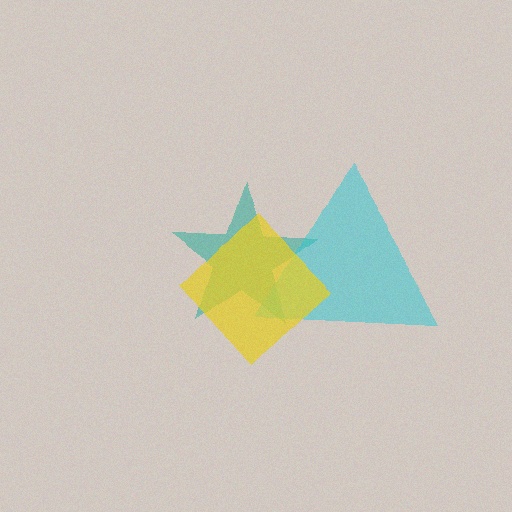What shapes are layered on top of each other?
The layered shapes are: a teal star, a cyan triangle, a yellow diamond.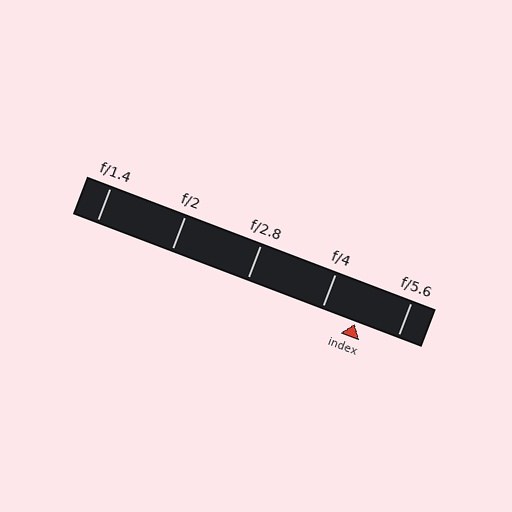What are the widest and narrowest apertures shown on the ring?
The widest aperture shown is f/1.4 and the narrowest is f/5.6.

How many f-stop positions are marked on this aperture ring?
There are 5 f-stop positions marked.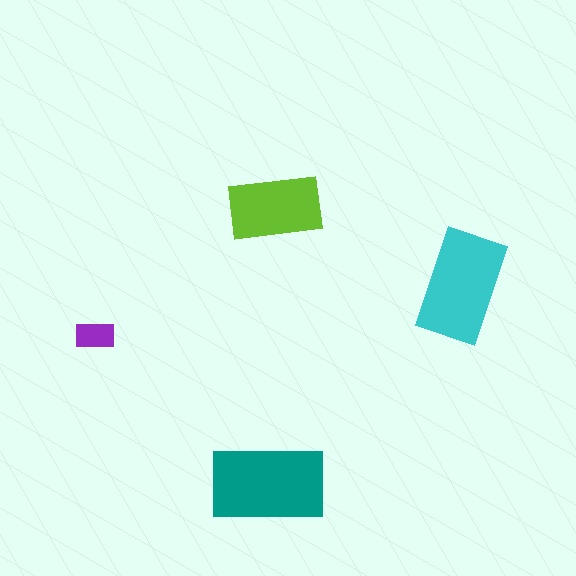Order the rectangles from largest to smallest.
the teal one, the cyan one, the lime one, the purple one.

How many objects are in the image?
There are 4 objects in the image.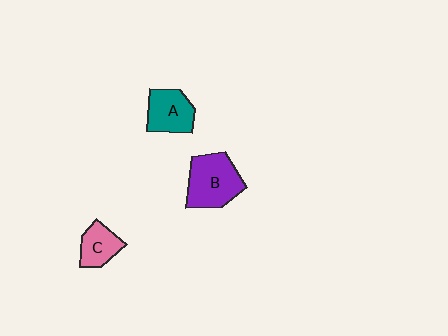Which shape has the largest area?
Shape B (purple).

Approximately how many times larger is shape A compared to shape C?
Approximately 1.3 times.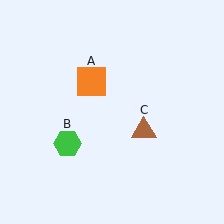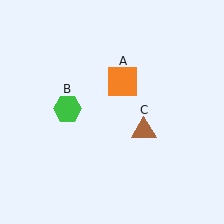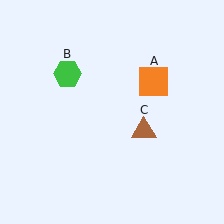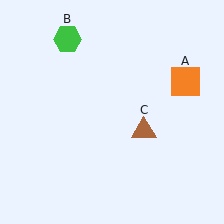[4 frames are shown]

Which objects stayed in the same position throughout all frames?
Brown triangle (object C) remained stationary.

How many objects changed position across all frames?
2 objects changed position: orange square (object A), green hexagon (object B).